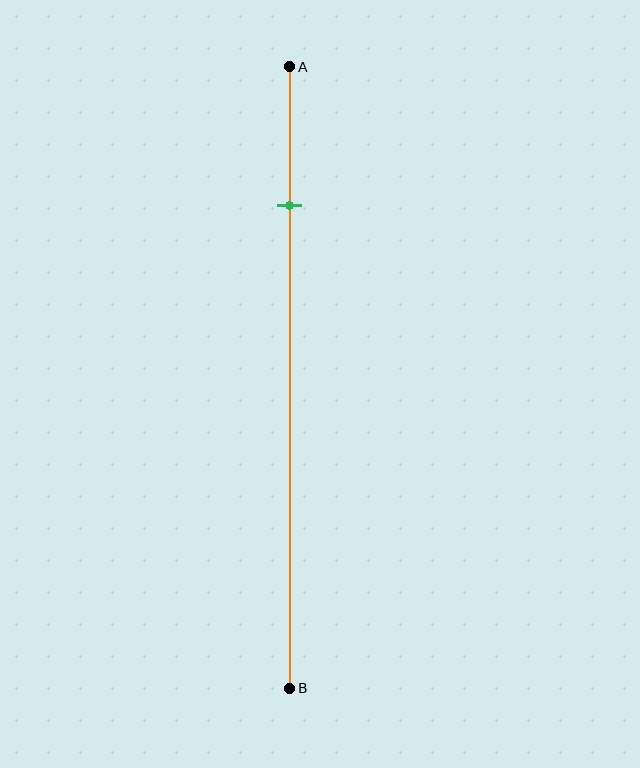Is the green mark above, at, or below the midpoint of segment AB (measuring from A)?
The green mark is above the midpoint of segment AB.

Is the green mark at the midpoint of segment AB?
No, the mark is at about 20% from A, not at the 50% midpoint.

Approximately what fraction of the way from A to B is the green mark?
The green mark is approximately 20% of the way from A to B.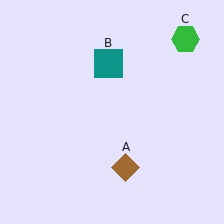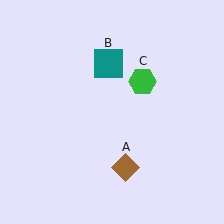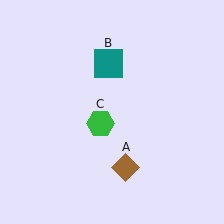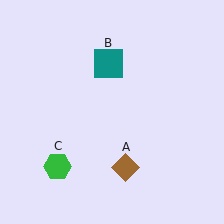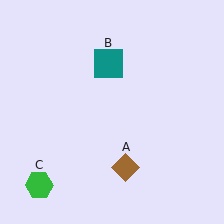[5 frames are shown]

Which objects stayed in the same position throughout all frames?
Brown diamond (object A) and teal square (object B) remained stationary.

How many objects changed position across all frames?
1 object changed position: green hexagon (object C).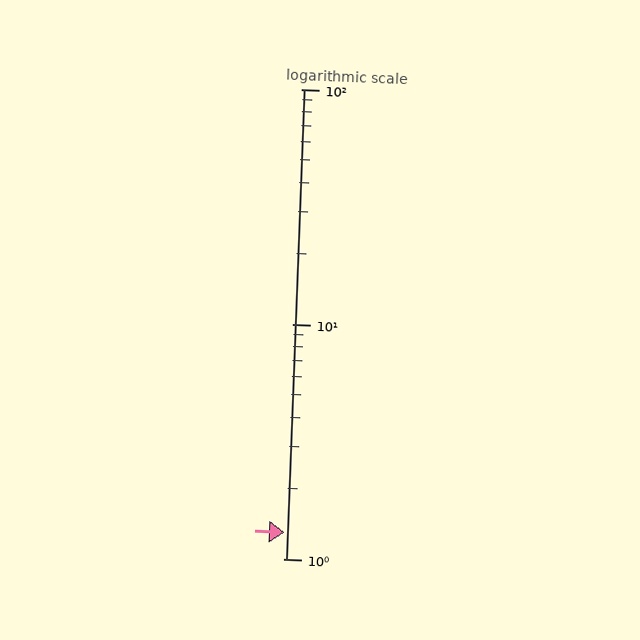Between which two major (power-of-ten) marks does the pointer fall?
The pointer is between 1 and 10.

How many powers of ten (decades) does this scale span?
The scale spans 2 decades, from 1 to 100.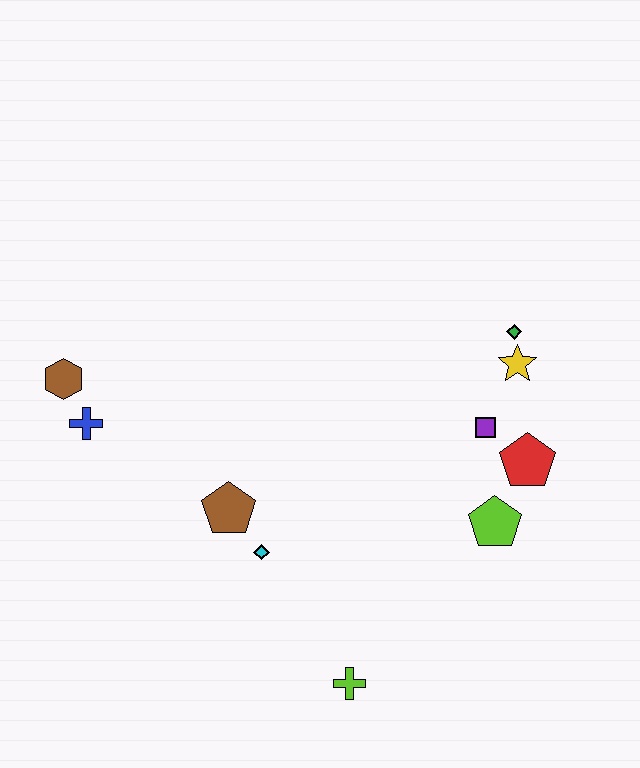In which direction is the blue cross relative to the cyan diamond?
The blue cross is to the left of the cyan diamond.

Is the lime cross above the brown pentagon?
No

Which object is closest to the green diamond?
The yellow star is closest to the green diamond.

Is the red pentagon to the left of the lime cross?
No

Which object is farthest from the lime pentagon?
The brown hexagon is farthest from the lime pentagon.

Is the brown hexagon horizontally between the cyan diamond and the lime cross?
No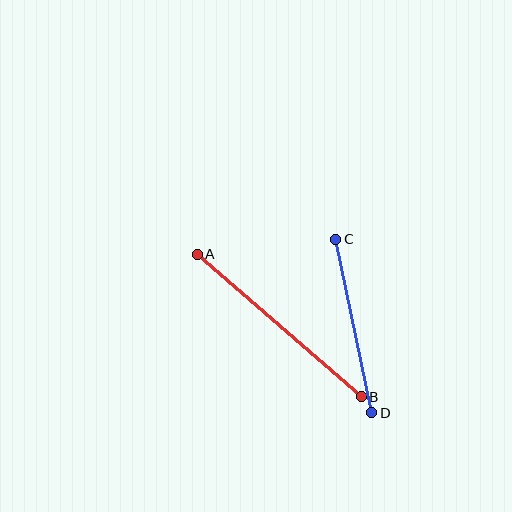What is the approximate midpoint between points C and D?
The midpoint is at approximately (354, 326) pixels.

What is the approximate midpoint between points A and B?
The midpoint is at approximately (279, 326) pixels.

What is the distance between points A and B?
The distance is approximately 218 pixels.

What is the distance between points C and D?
The distance is approximately 177 pixels.